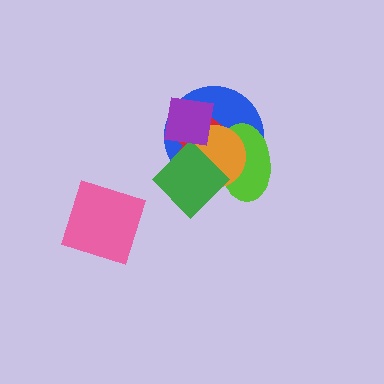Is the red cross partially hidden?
Yes, it is partially covered by another shape.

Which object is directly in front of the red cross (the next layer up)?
The lime ellipse is directly in front of the red cross.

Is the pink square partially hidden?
No, no other shape covers it.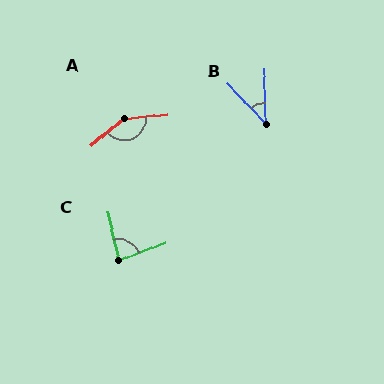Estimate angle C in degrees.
Approximately 82 degrees.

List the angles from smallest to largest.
B (42°), C (82°), A (145°).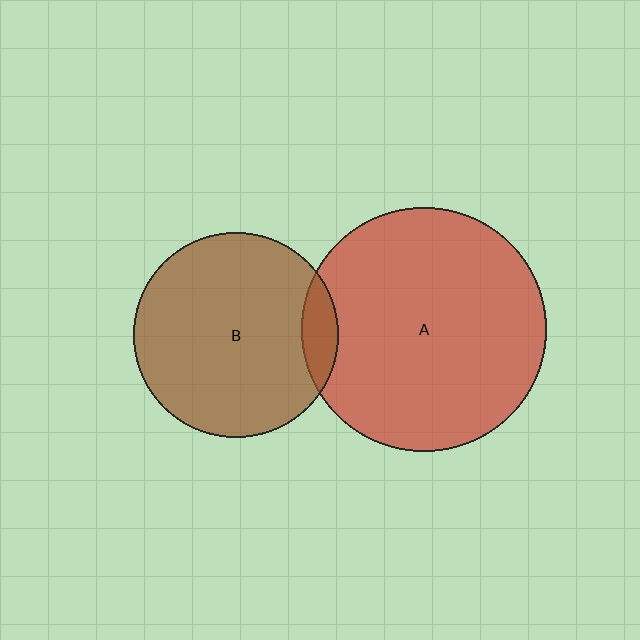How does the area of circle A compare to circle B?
Approximately 1.4 times.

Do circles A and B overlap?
Yes.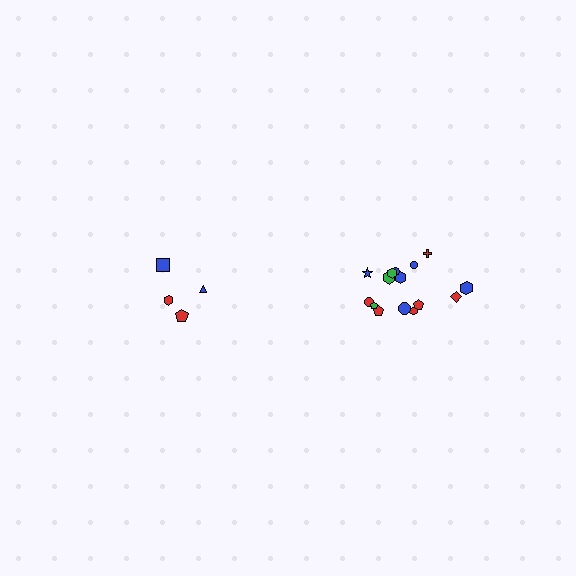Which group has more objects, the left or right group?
The right group.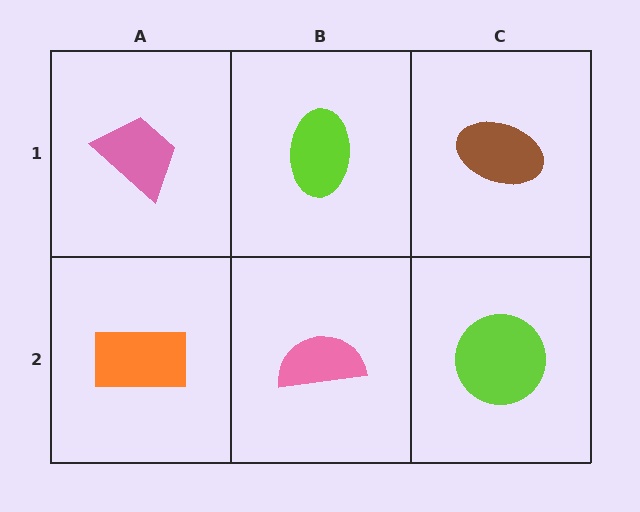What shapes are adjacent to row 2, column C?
A brown ellipse (row 1, column C), a pink semicircle (row 2, column B).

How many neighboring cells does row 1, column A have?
2.